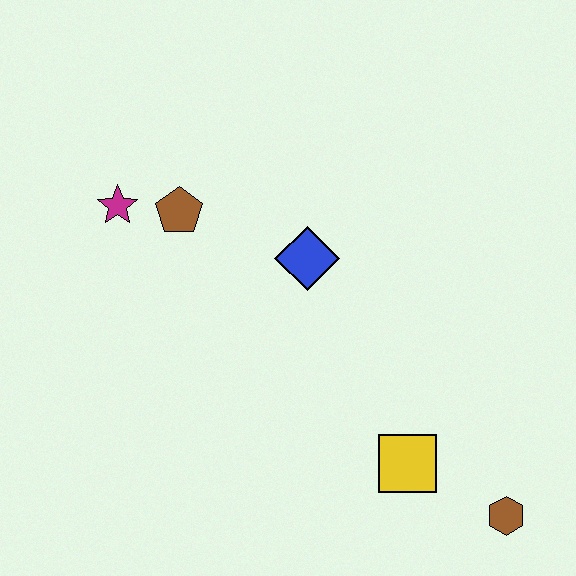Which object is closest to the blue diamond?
The brown pentagon is closest to the blue diamond.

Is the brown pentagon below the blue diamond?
No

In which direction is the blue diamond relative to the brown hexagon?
The blue diamond is above the brown hexagon.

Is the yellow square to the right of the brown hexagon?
No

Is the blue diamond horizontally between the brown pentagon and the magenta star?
No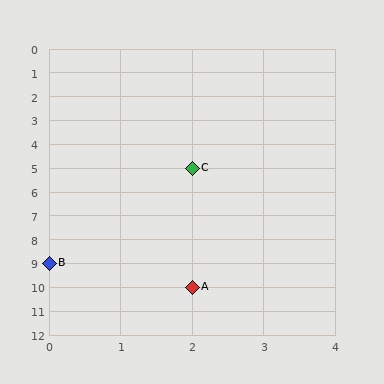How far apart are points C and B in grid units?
Points C and B are 2 columns and 4 rows apart (about 4.5 grid units diagonally).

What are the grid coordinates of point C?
Point C is at grid coordinates (2, 5).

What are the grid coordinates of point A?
Point A is at grid coordinates (2, 10).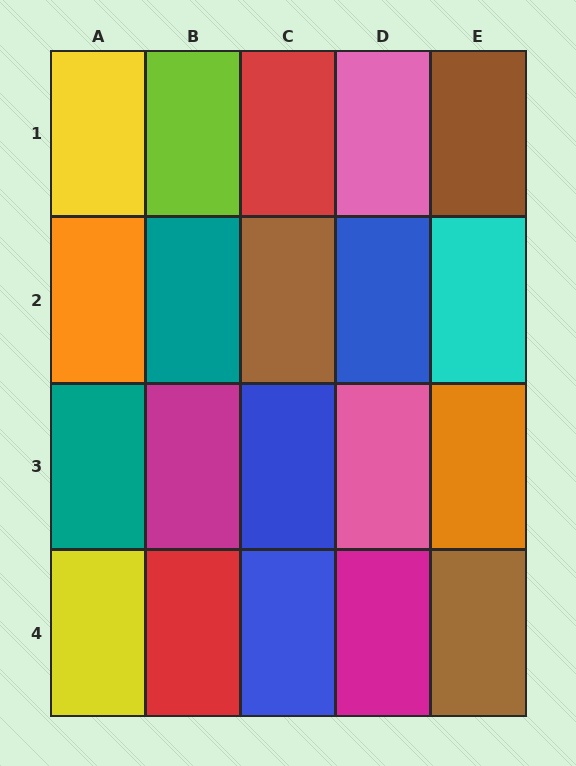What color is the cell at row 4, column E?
Brown.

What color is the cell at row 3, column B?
Magenta.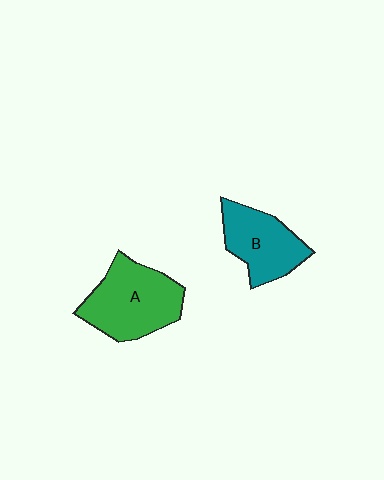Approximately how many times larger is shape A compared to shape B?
Approximately 1.3 times.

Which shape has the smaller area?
Shape B (teal).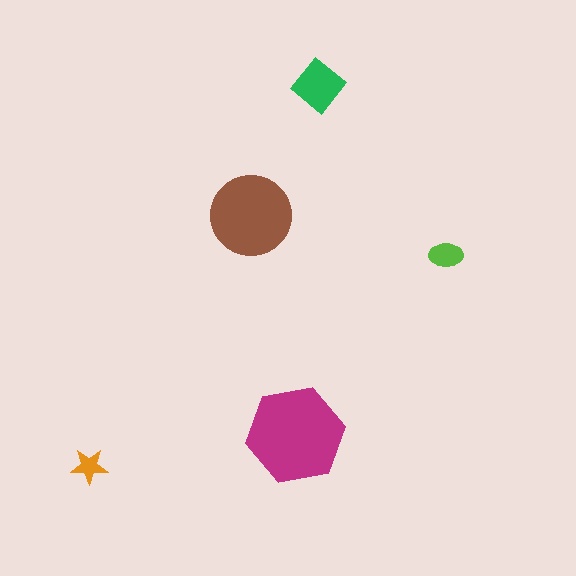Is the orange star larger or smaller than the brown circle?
Smaller.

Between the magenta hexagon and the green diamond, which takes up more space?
The magenta hexagon.